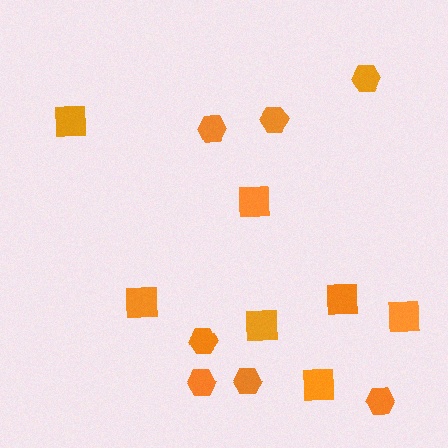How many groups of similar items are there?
There are 2 groups: one group of squares (7) and one group of hexagons (7).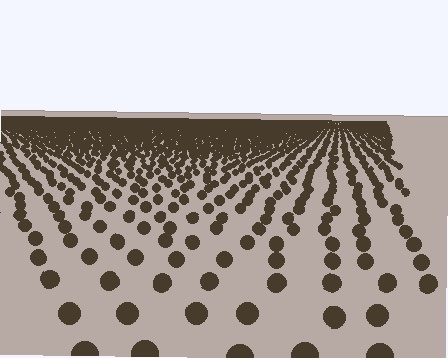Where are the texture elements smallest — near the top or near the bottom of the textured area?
Near the top.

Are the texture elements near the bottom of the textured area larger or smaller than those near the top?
Larger. Near the bottom, elements are closer to the viewer and appear at a bigger on-screen size.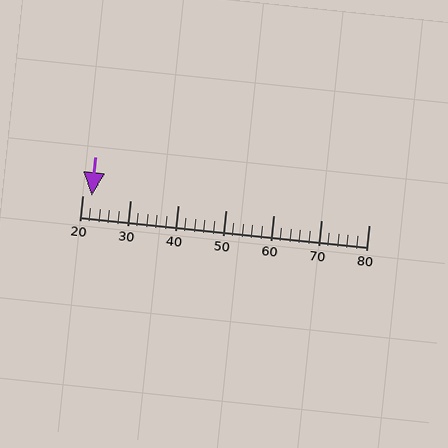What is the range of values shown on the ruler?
The ruler shows values from 20 to 80.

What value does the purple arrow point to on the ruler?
The purple arrow points to approximately 22.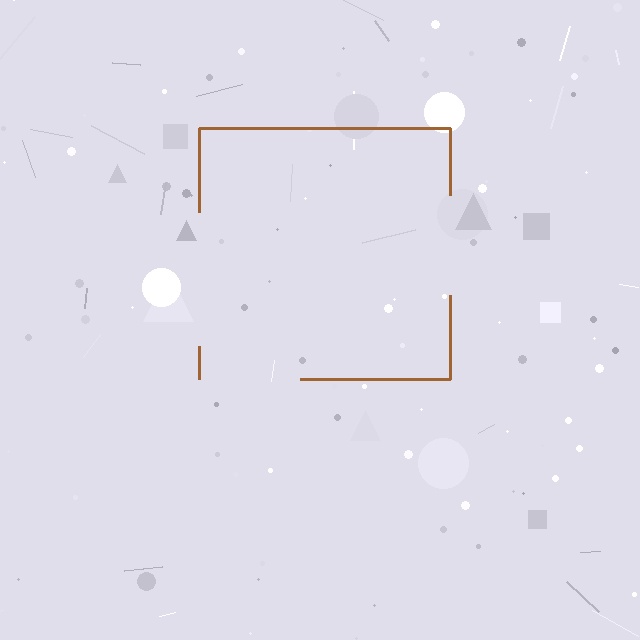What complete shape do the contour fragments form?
The contour fragments form a square.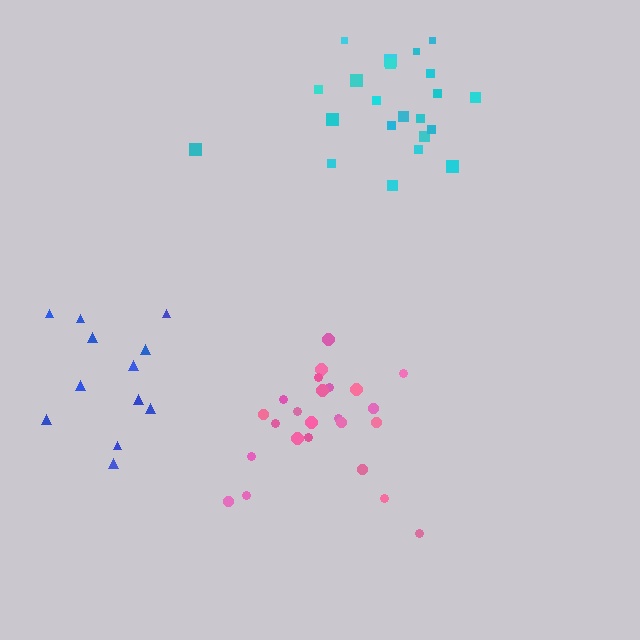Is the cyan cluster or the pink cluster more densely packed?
Pink.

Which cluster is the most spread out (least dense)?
Cyan.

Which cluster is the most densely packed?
Pink.